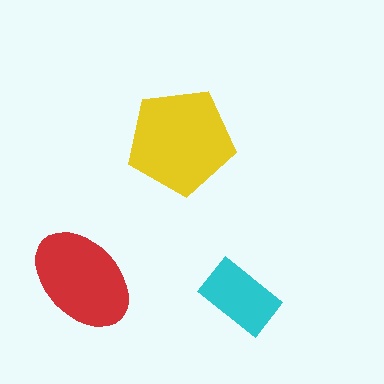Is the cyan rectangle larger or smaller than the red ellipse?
Smaller.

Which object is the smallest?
The cyan rectangle.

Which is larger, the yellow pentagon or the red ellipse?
The yellow pentagon.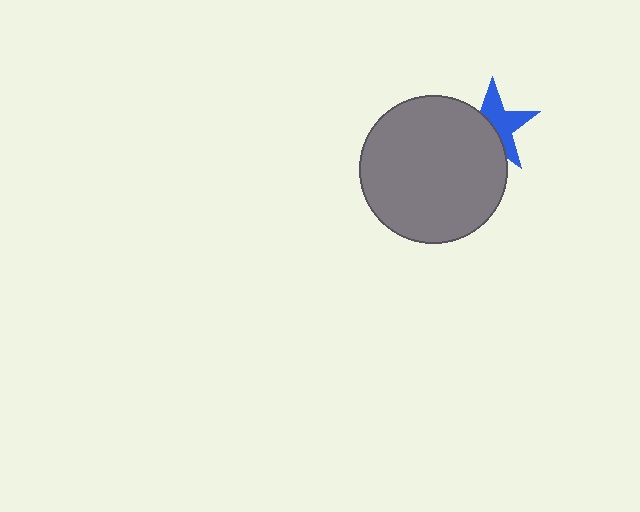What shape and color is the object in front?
The object in front is a gray circle.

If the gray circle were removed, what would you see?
You would see the complete blue star.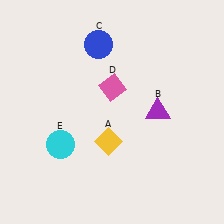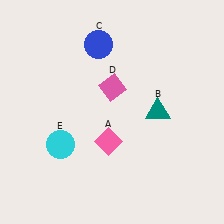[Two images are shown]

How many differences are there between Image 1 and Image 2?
There are 2 differences between the two images.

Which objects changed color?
A changed from yellow to pink. B changed from purple to teal.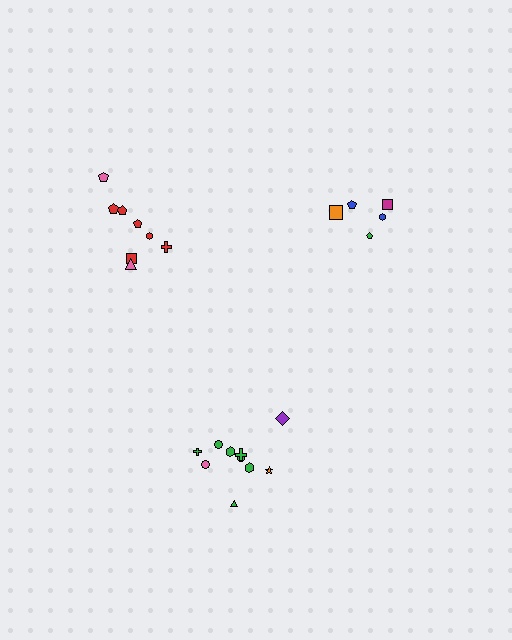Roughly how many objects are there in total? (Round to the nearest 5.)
Roughly 25 objects in total.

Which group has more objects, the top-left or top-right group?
The top-left group.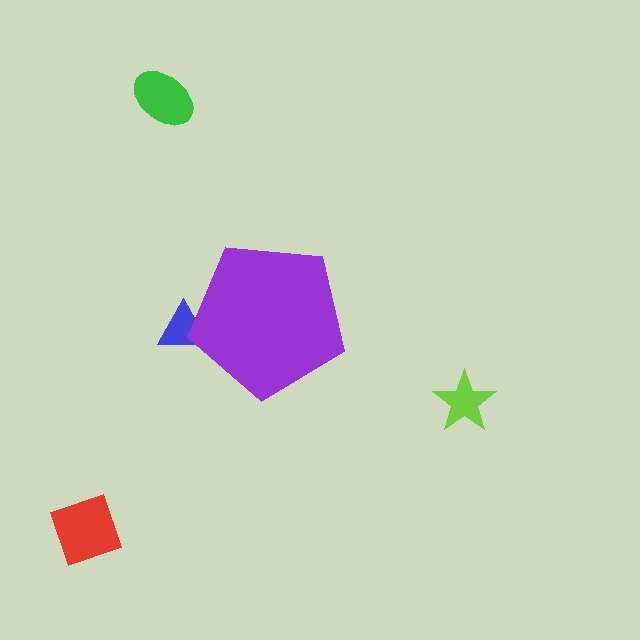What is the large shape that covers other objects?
A purple pentagon.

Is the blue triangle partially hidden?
Yes, the blue triangle is partially hidden behind the purple pentagon.